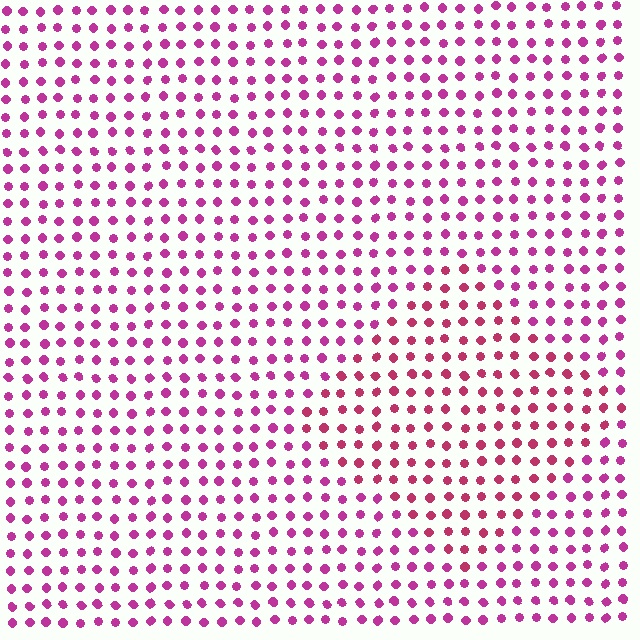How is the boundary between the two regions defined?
The boundary is defined purely by a slight shift in hue (about 23 degrees). Spacing, size, and orientation are identical on both sides.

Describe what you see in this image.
The image is filled with small magenta elements in a uniform arrangement. A diamond-shaped region is visible where the elements are tinted to a slightly different hue, forming a subtle color boundary.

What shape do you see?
I see a diamond.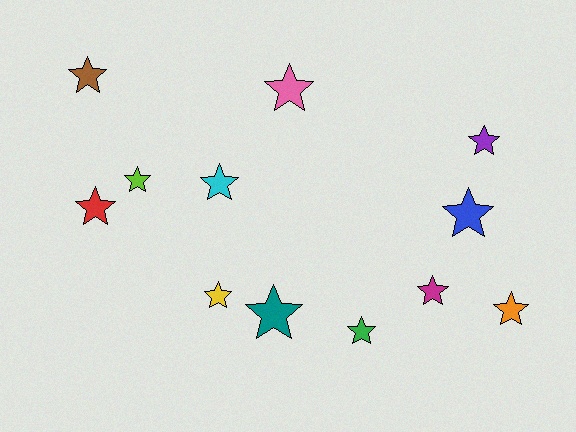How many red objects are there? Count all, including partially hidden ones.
There is 1 red object.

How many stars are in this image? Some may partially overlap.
There are 12 stars.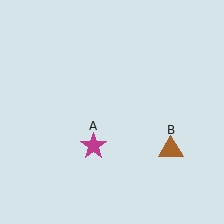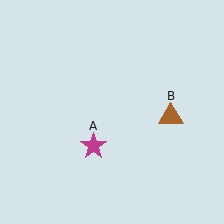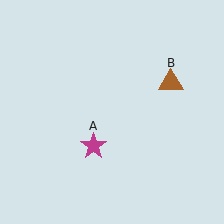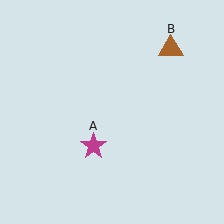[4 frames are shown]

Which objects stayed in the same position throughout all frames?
Magenta star (object A) remained stationary.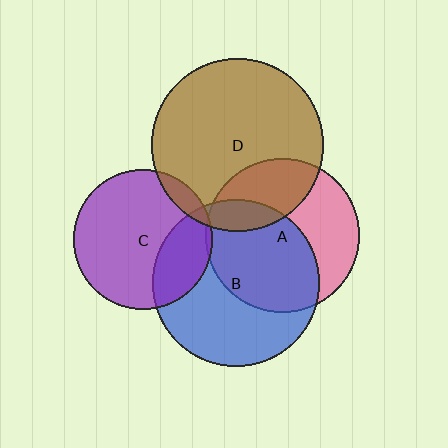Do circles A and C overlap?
Yes.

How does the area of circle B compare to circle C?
Approximately 1.4 times.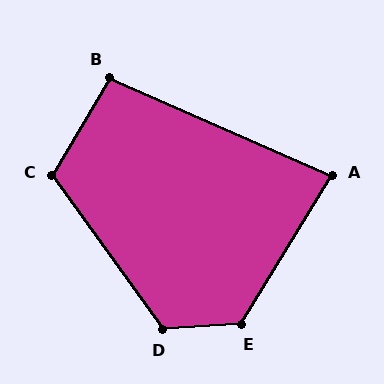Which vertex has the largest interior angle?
E, at approximately 126 degrees.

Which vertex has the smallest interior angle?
A, at approximately 82 degrees.